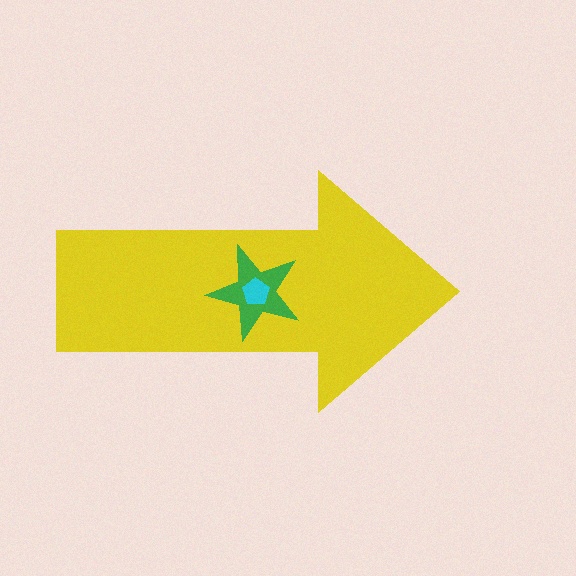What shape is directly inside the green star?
The cyan pentagon.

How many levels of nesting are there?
3.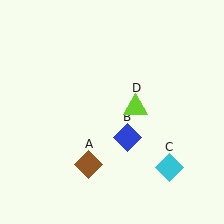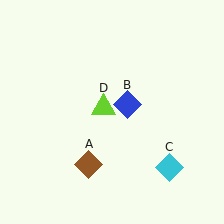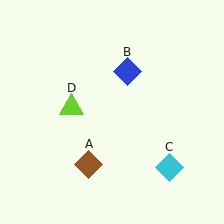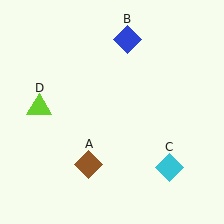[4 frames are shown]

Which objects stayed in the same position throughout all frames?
Brown diamond (object A) and cyan diamond (object C) remained stationary.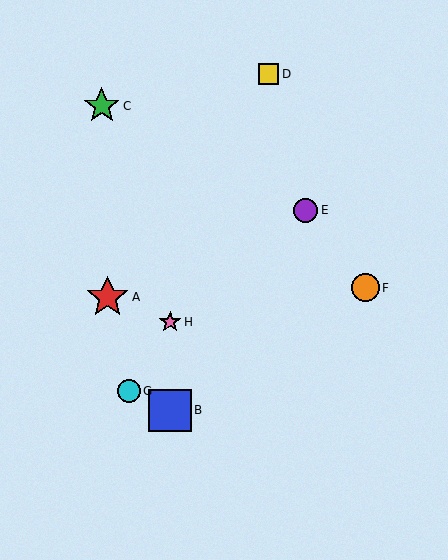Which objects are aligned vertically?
Objects B, H are aligned vertically.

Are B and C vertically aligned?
No, B is at x≈170 and C is at x≈102.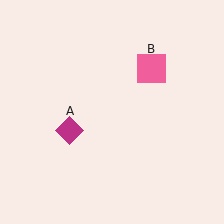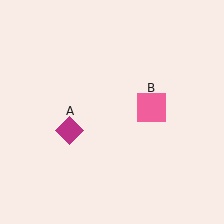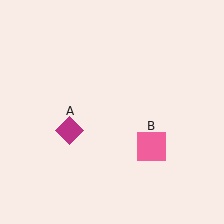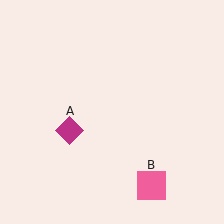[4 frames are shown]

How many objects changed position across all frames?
1 object changed position: pink square (object B).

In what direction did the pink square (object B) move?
The pink square (object B) moved down.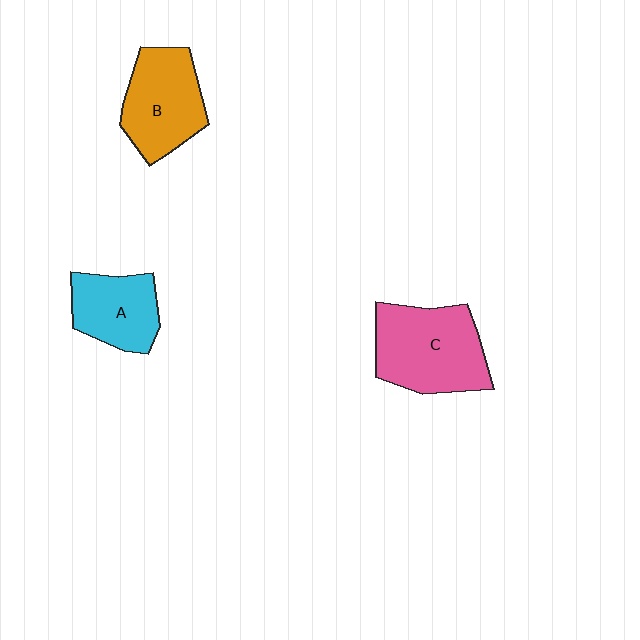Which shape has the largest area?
Shape C (pink).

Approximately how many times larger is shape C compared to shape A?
Approximately 1.5 times.